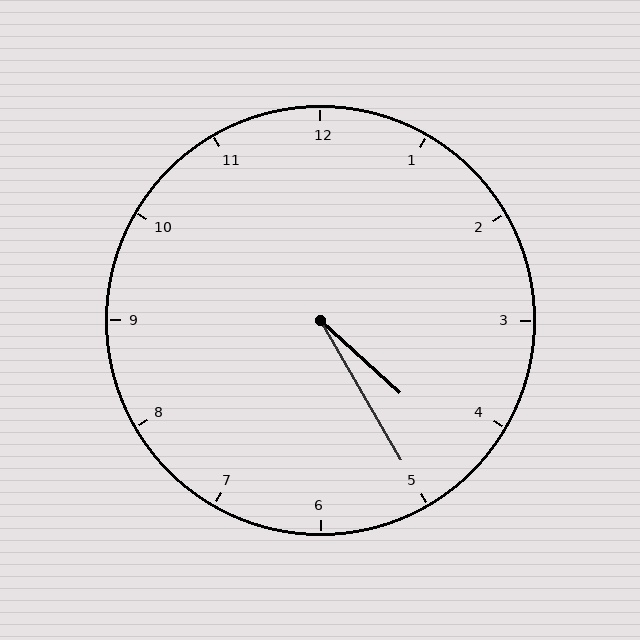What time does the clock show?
4:25.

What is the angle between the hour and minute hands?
Approximately 18 degrees.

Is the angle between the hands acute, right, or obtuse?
It is acute.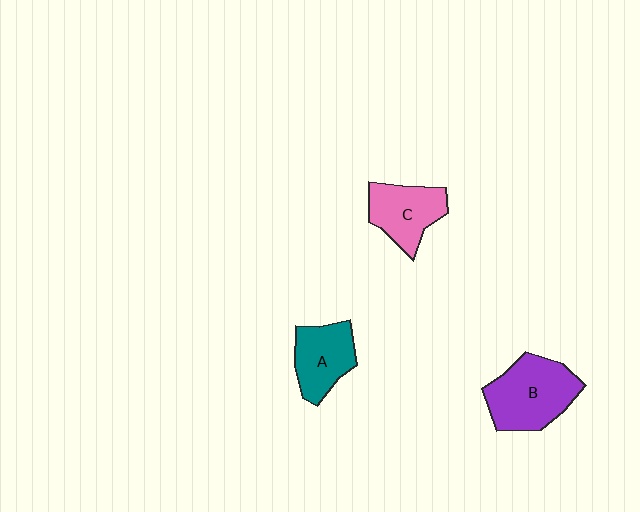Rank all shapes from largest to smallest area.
From largest to smallest: B (purple), C (pink), A (teal).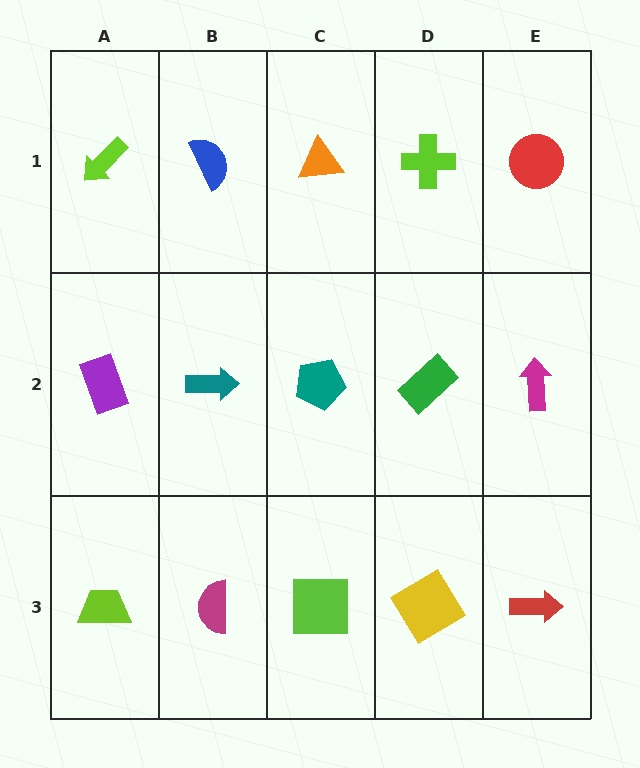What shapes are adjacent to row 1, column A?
A purple rectangle (row 2, column A), a blue semicircle (row 1, column B).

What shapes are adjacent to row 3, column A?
A purple rectangle (row 2, column A), a magenta semicircle (row 3, column B).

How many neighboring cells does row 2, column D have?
4.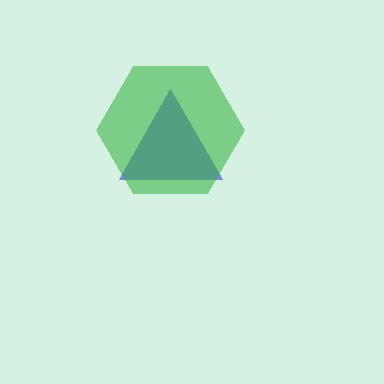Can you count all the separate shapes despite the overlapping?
Yes, there are 2 separate shapes.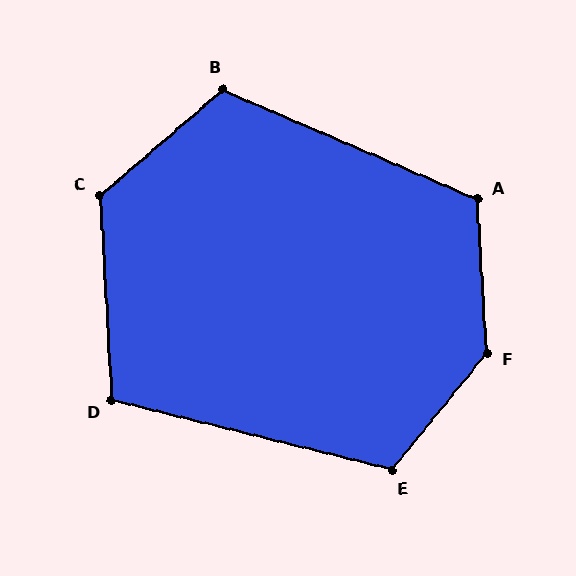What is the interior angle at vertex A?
Approximately 117 degrees (obtuse).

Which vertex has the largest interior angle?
F, at approximately 137 degrees.